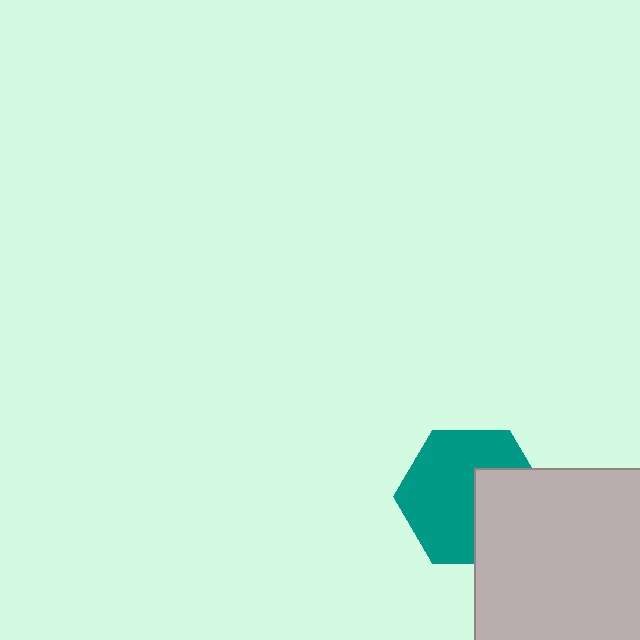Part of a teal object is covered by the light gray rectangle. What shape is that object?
It is a hexagon.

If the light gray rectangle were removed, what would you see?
You would see the complete teal hexagon.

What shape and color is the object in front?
The object in front is a light gray rectangle.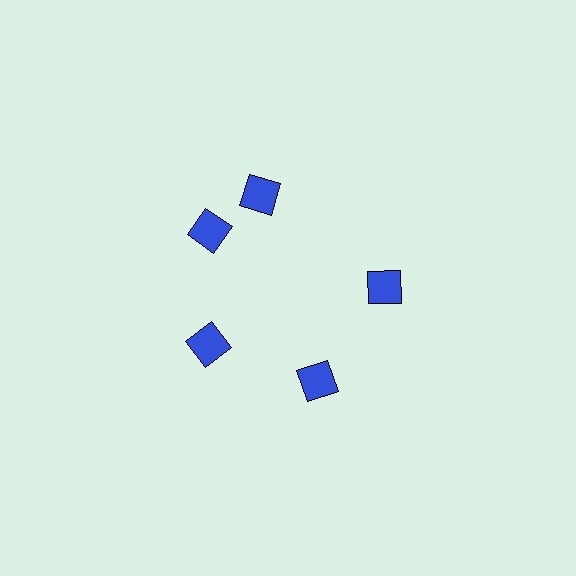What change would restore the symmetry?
The symmetry would be restored by rotating it back into even spacing with its neighbors so that all 5 diamonds sit at equal angles and equal distance from the center.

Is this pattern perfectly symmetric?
No. The 5 blue diamonds are arranged in a ring, but one element near the 1 o'clock position is rotated out of alignment along the ring, breaking the 5-fold rotational symmetry.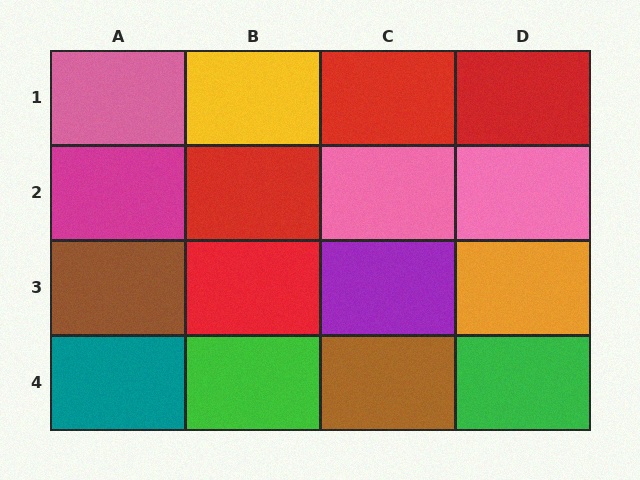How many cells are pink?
3 cells are pink.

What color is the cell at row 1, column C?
Red.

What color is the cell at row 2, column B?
Red.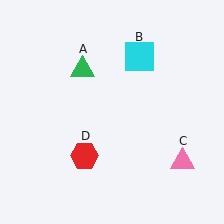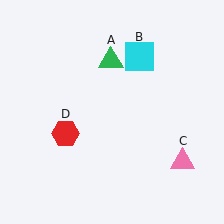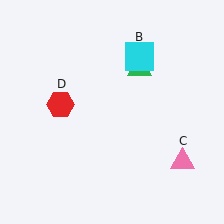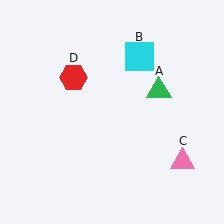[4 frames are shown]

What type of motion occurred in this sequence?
The green triangle (object A), red hexagon (object D) rotated clockwise around the center of the scene.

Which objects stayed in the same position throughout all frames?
Cyan square (object B) and pink triangle (object C) remained stationary.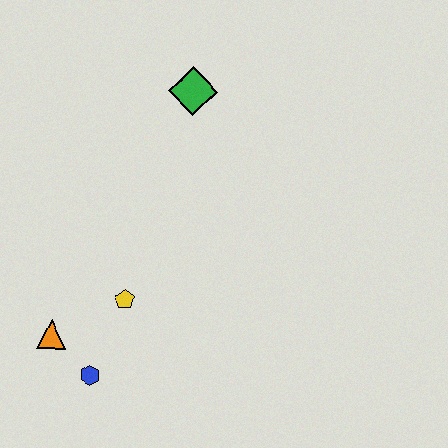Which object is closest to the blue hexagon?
The orange triangle is closest to the blue hexagon.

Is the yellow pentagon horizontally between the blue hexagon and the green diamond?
Yes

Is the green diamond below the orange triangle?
No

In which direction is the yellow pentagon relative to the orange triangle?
The yellow pentagon is to the right of the orange triangle.